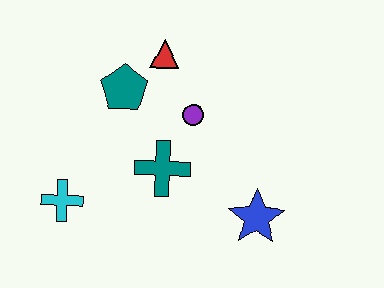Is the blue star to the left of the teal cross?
No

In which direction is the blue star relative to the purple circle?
The blue star is below the purple circle.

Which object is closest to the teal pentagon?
The red triangle is closest to the teal pentagon.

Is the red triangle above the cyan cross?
Yes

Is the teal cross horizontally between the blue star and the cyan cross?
Yes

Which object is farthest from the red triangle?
The blue star is farthest from the red triangle.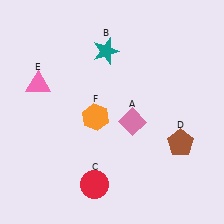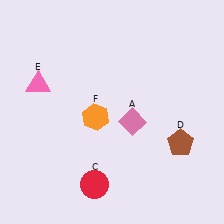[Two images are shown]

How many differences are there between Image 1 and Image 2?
There is 1 difference between the two images.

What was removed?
The teal star (B) was removed in Image 2.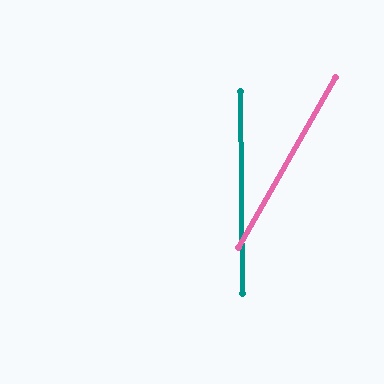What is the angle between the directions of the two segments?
Approximately 30 degrees.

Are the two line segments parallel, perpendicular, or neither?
Neither parallel nor perpendicular — they differ by about 30°.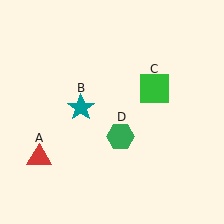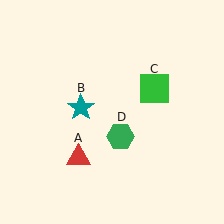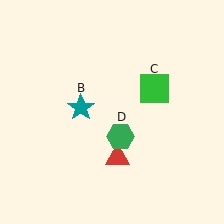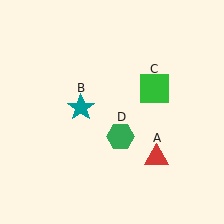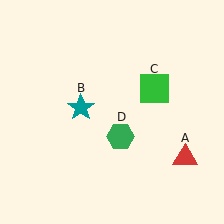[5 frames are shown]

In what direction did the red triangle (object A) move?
The red triangle (object A) moved right.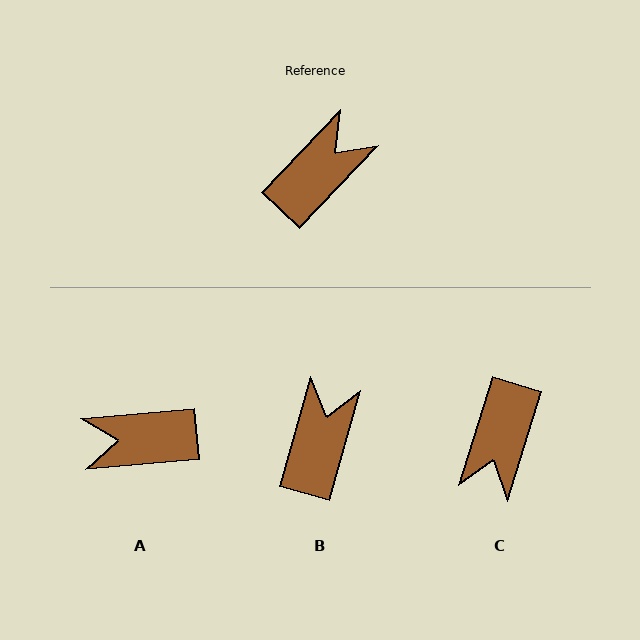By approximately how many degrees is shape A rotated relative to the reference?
Approximately 138 degrees counter-clockwise.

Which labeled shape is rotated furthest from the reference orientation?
C, about 154 degrees away.